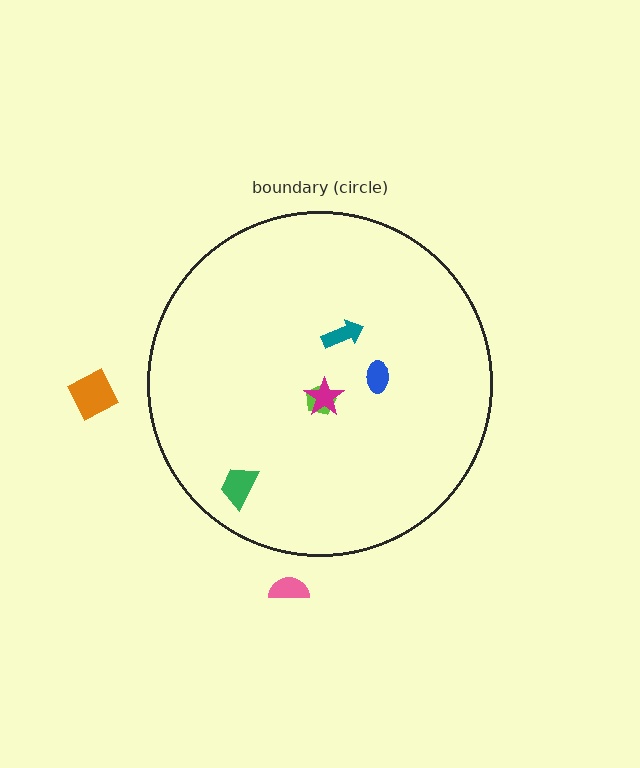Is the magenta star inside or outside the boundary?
Inside.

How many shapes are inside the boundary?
5 inside, 2 outside.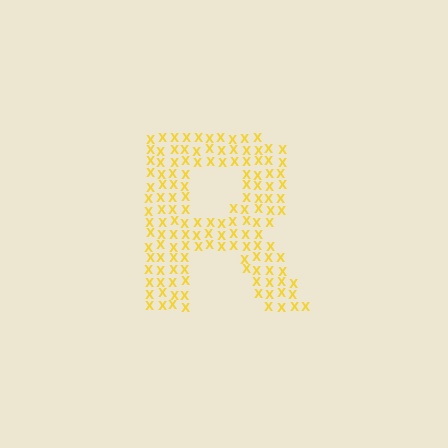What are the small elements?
The small elements are letter X's.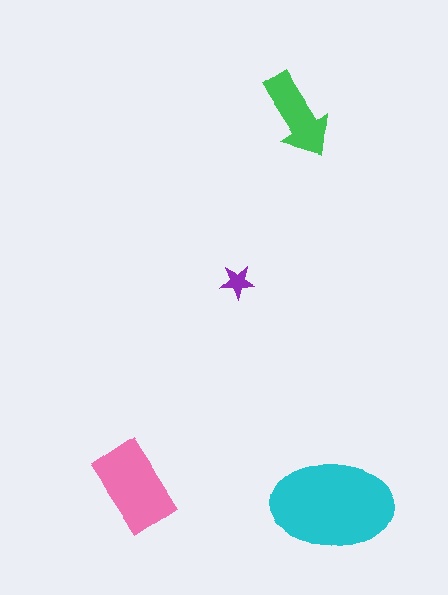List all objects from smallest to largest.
The purple star, the green arrow, the pink rectangle, the cyan ellipse.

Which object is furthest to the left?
The pink rectangle is leftmost.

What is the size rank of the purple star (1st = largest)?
4th.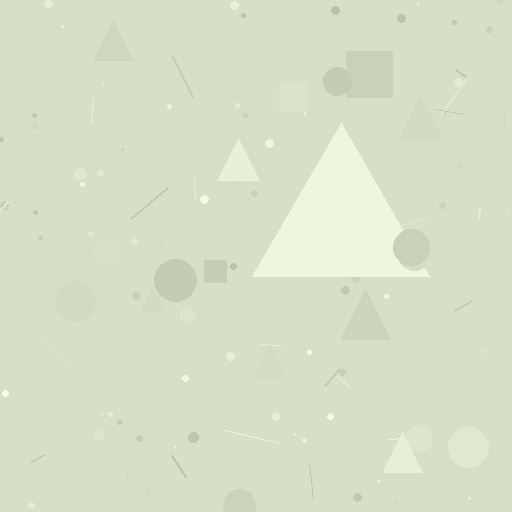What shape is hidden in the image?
A triangle is hidden in the image.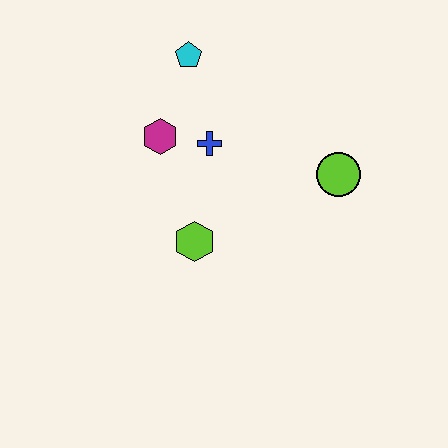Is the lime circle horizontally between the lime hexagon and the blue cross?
No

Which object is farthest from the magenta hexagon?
The lime circle is farthest from the magenta hexagon.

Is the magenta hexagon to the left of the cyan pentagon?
Yes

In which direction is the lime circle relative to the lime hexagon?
The lime circle is to the right of the lime hexagon.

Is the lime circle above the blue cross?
No